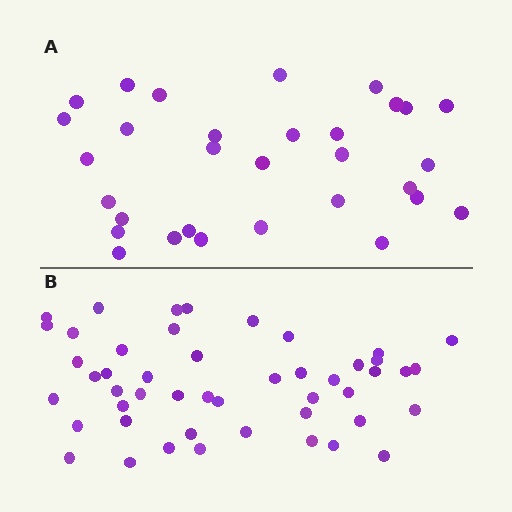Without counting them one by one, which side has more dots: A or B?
Region B (the bottom region) has more dots.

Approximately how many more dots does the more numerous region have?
Region B has approximately 15 more dots than region A.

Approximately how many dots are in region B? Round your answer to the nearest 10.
About 50 dots. (The exact count is 48, which rounds to 50.)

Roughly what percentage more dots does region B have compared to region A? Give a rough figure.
About 55% more.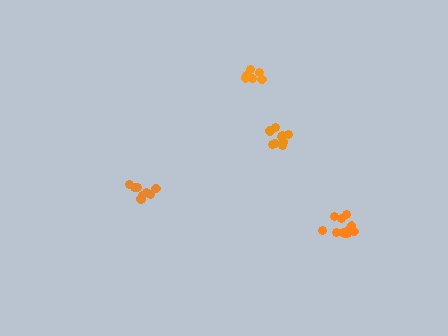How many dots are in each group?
Group 1: 12 dots, Group 2: 9 dots, Group 3: 9 dots, Group 4: 6 dots (36 total).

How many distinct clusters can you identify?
There are 4 distinct clusters.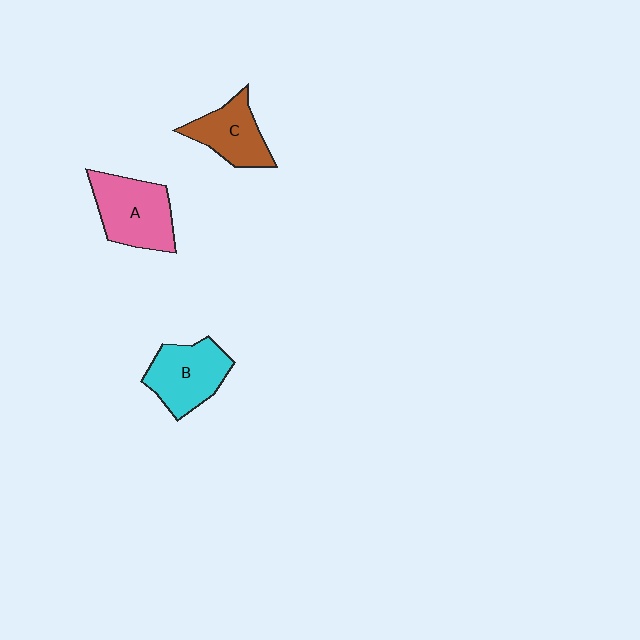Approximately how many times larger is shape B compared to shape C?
Approximately 1.2 times.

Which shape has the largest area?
Shape A (pink).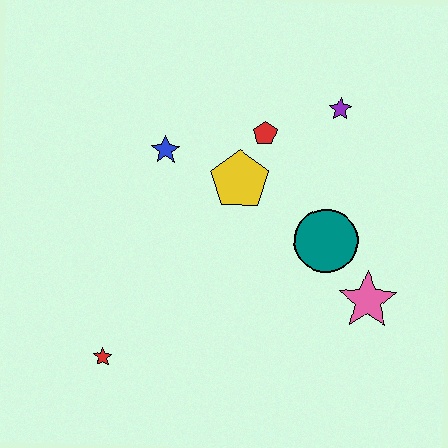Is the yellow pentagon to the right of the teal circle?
No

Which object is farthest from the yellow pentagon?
The red star is farthest from the yellow pentagon.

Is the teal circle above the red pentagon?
No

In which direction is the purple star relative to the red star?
The purple star is above the red star.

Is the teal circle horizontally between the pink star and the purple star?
No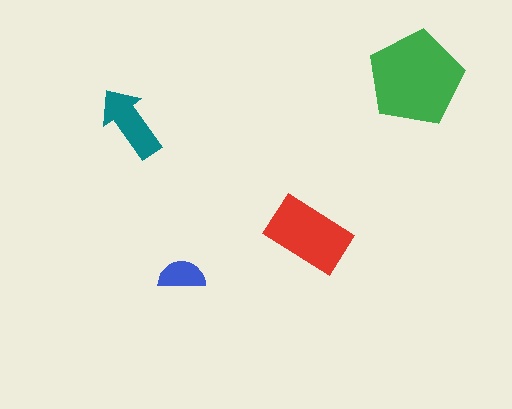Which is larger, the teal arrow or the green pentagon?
The green pentagon.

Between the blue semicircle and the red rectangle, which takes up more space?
The red rectangle.